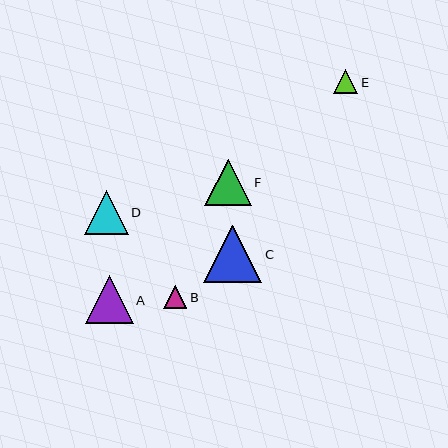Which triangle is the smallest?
Triangle B is the smallest with a size of approximately 23 pixels.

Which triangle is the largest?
Triangle C is the largest with a size of approximately 58 pixels.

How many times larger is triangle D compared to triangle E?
Triangle D is approximately 1.8 times the size of triangle E.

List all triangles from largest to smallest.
From largest to smallest: C, A, F, D, E, B.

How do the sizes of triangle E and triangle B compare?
Triangle E and triangle B are approximately the same size.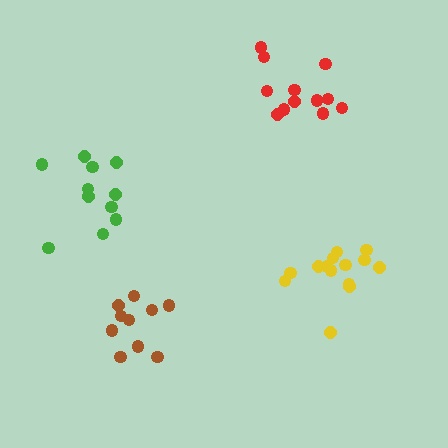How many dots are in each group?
Group 1: 10 dots, Group 2: 14 dots, Group 3: 11 dots, Group 4: 12 dots (47 total).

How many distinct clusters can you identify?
There are 4 distinct clusters.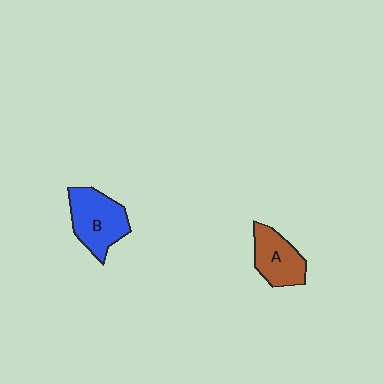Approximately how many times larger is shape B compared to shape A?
Approximately 1.3 times.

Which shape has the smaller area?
Shape A (brown).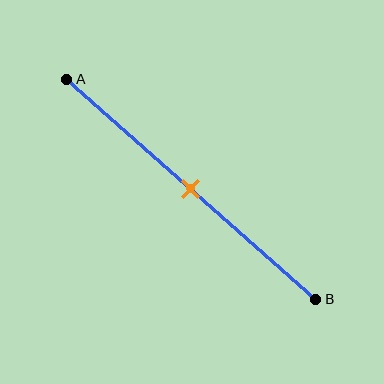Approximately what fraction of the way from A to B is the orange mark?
The orange mark is approximately 50% of the way from A to B.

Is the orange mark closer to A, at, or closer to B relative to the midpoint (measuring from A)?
The orange mark is approximately at the midpoint of segment AB.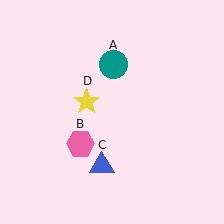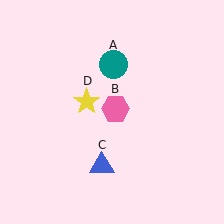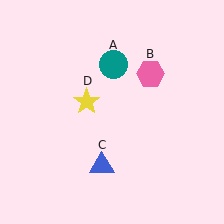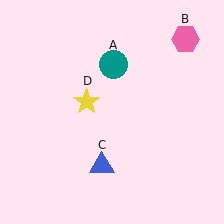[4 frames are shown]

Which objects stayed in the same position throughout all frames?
Teal circle (object A) and blue triangle (object C) and yellow star (object D) remained stationary.